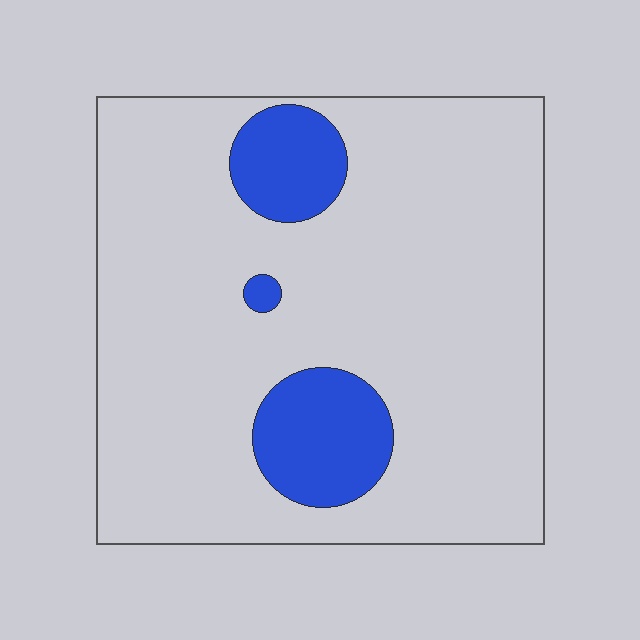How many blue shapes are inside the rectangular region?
3.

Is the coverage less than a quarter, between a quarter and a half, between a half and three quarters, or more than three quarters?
Less than a quarter.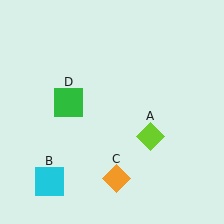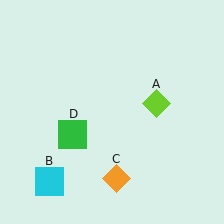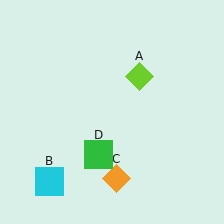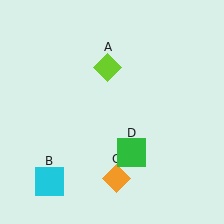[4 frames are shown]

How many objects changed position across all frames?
2 objects changed position: lime diamond (object A), green square (object D).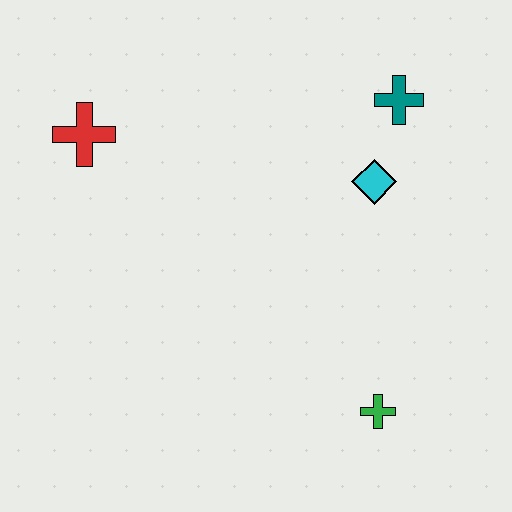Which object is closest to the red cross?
The cyan diamond is closest to the red cross.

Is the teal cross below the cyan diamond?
No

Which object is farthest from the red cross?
The green cross is farthest from the red cross.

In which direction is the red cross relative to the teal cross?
The red cross is to the left of the teal cross.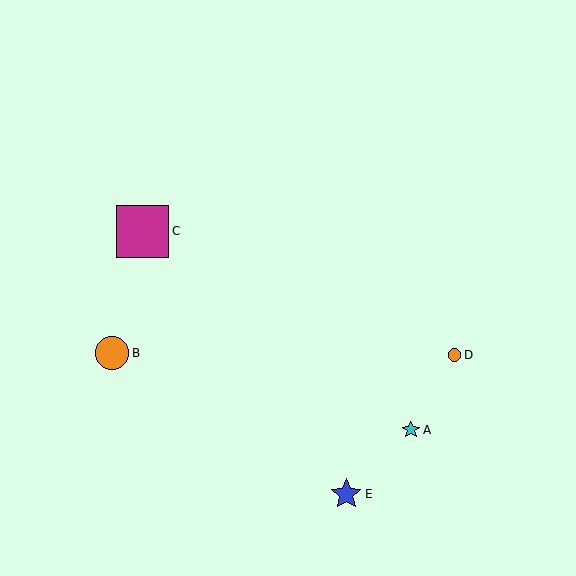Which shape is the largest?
The magenta square (labeled C) is the largest.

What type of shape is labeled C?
Shape C is a magenta square.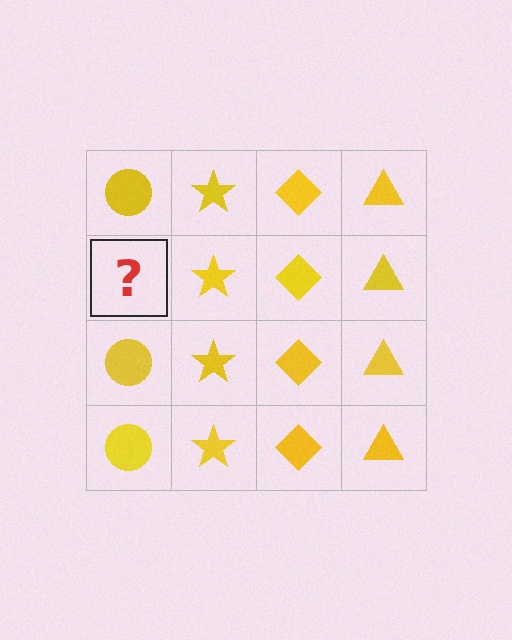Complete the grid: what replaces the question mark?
The question mark should be replaced with a yellow circle.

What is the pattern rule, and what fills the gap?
The rule is that each column has a consistent shape. The gap should be filled with a yellow circle.